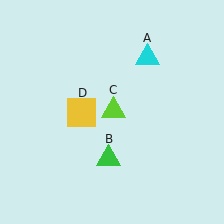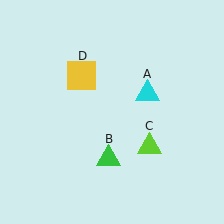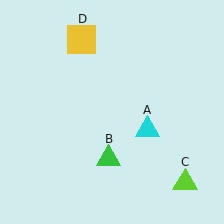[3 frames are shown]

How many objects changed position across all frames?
3 objects changed position: cyan triangle (object A), lime triangle (object C), yellow square (object D).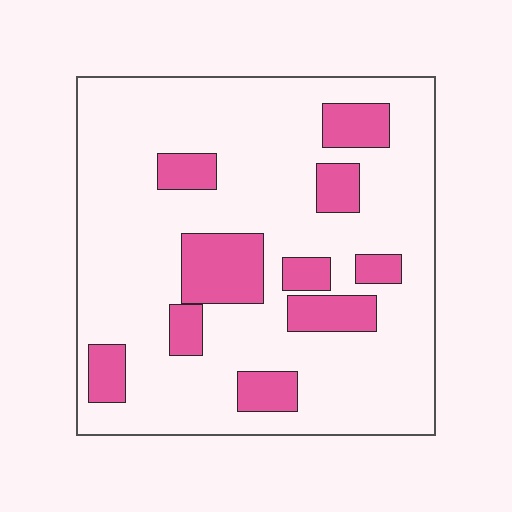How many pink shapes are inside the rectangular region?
10.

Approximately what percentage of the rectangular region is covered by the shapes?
Approximately 20%.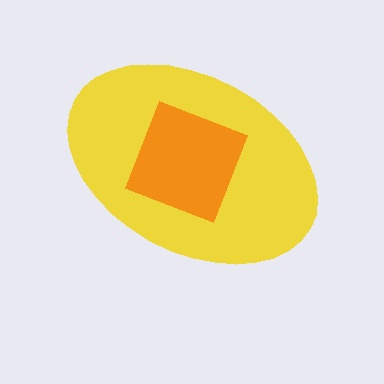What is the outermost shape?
The yellow ellipse.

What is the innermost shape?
The orange diamond.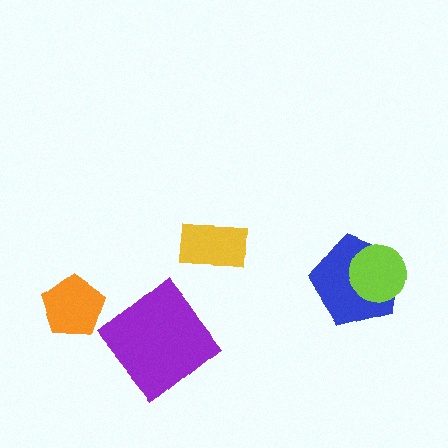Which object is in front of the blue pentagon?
The lime circle is in front of the blue pentagon.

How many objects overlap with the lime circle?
1 object overlaps with the lime circle.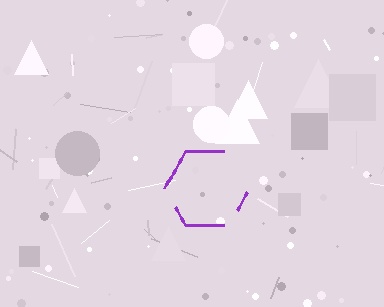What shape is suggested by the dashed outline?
The dashed outline suggests a hexagon.